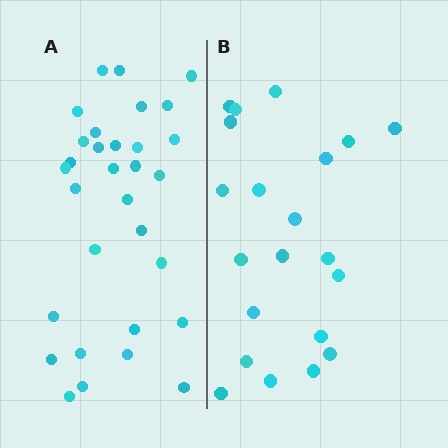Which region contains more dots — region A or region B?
Region A (the left region) has more dots.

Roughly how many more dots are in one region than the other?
Region A has roughly 10 or so more dots than region B.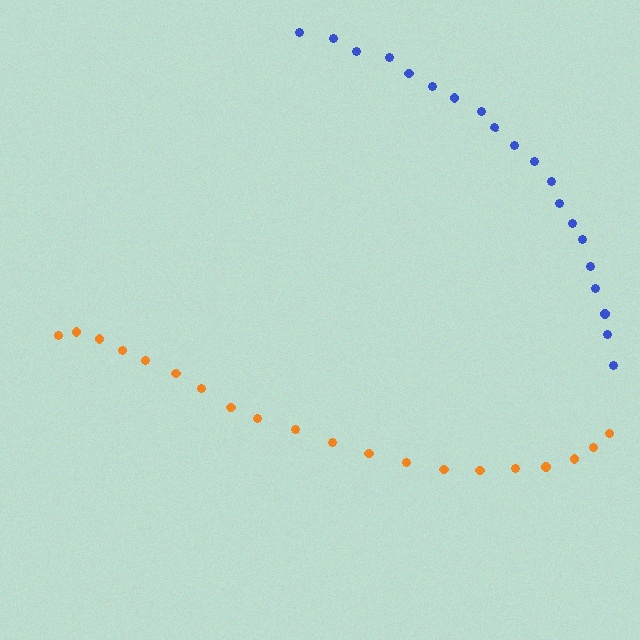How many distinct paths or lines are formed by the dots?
There are 2 distinct paths.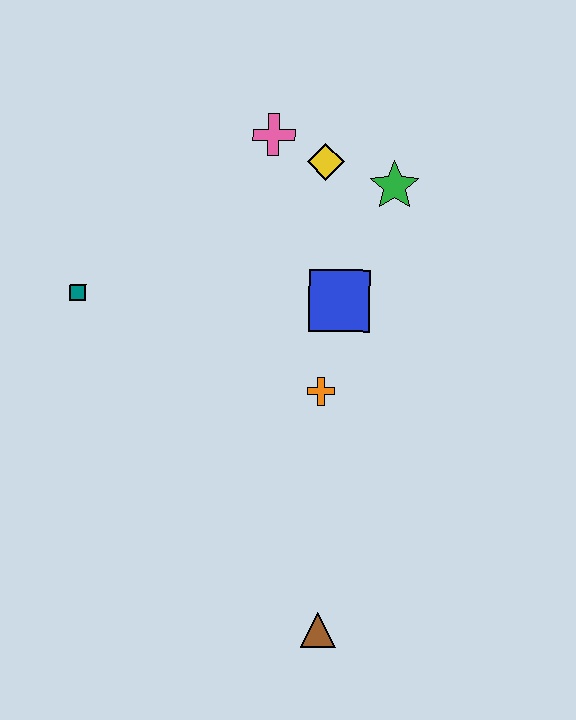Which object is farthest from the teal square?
The brown triangle is farthest from the teal square.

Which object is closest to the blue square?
The orange cross is closest to the blue square.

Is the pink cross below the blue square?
No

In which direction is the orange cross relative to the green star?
The orange cross is below the green star.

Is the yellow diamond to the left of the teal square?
No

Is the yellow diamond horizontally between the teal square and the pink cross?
No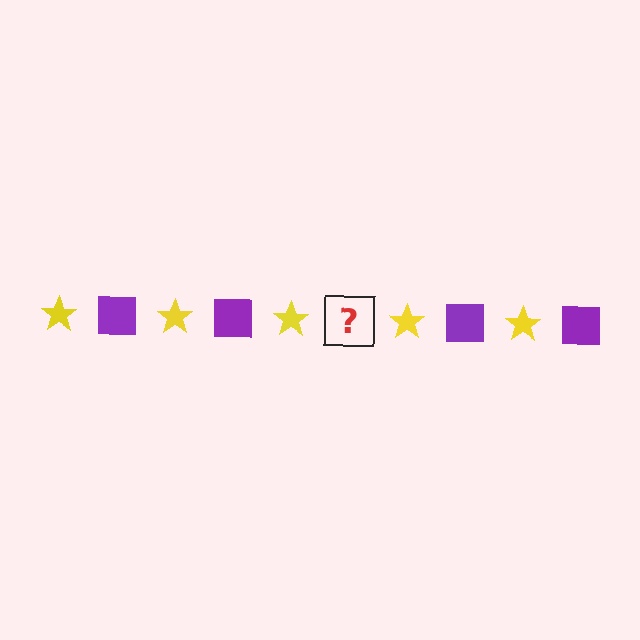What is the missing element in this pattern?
The missing element is a purple square.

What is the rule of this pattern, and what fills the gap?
The rule is that the pattern alternates between yellow star and purple square. The gap should be filled with a purple square.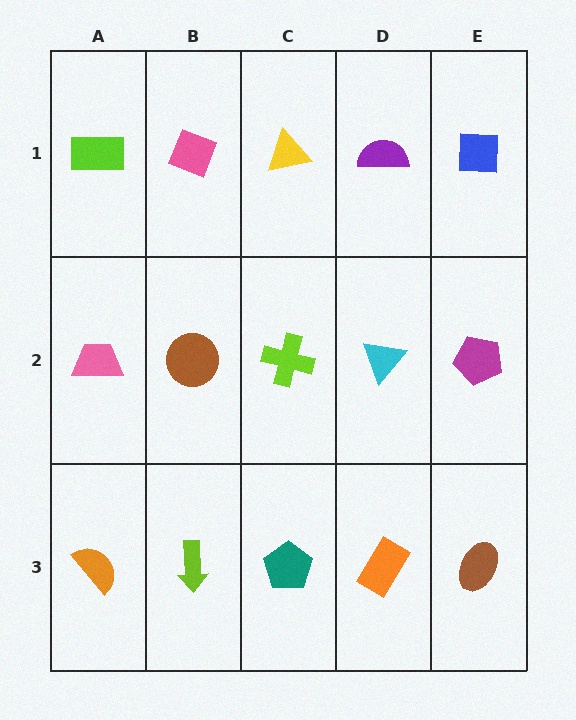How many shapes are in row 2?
5 shapes.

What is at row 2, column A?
A pink trapezoid.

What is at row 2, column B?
A brown circle.